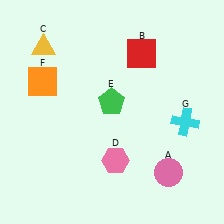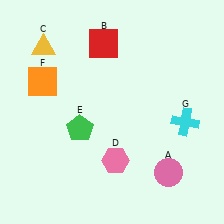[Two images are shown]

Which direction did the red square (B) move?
The red square (B) moved left.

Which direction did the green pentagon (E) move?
The green pentagon (E) moved left.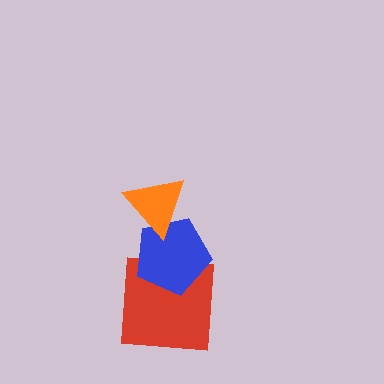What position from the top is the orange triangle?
The orange triangle is 1st from the top.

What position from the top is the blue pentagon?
The blue pentagon is 2nd from the top.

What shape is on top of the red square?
The blue pentagon is on top of the red square.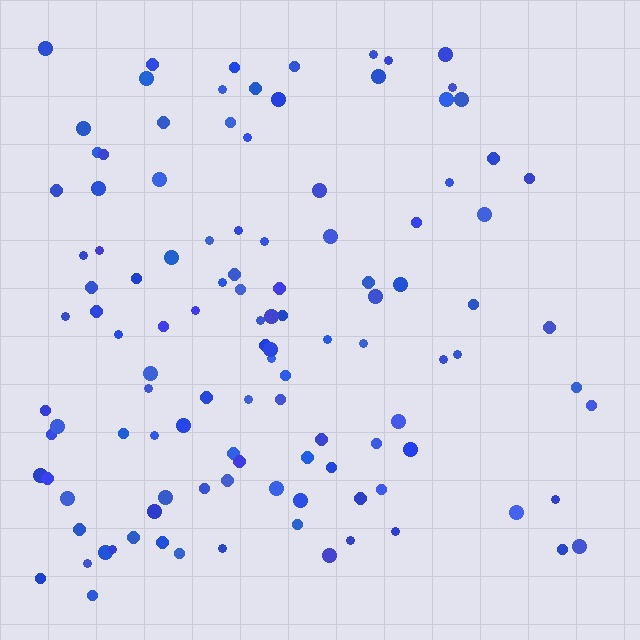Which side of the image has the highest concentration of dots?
The left.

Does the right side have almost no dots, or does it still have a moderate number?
Still a moderate number, just noticeably fewer than the left.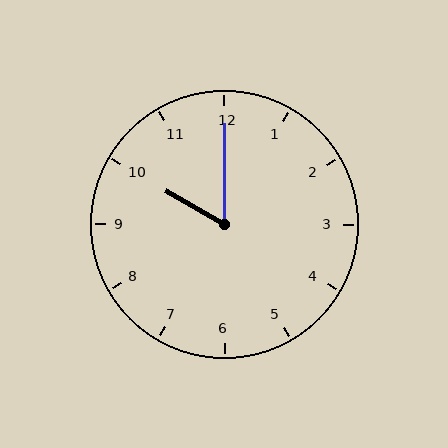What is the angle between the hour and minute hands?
Approximately 60 degrees.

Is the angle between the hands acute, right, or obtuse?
It is acute.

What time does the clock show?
10:00.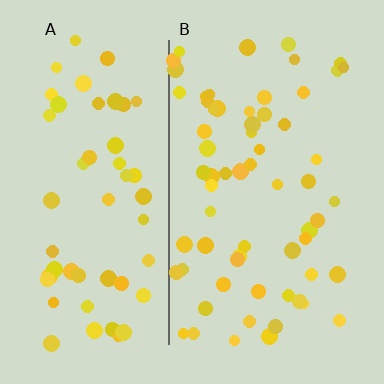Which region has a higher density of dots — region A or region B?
B (the right).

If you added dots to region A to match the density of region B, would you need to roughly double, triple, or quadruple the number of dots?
Approximately double.